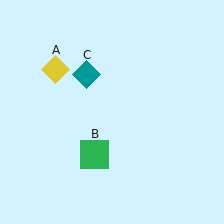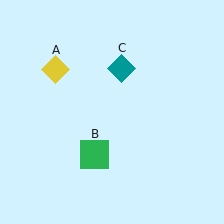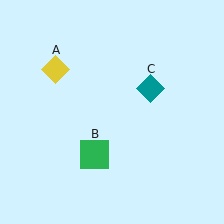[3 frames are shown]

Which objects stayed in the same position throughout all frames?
Yellow diamond (object A) and green square (object B) remained stationary.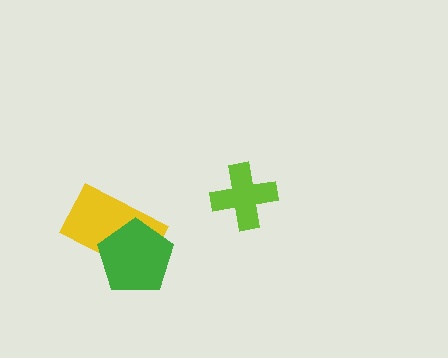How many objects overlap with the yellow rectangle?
1 object overlaps with the yellow rectangle.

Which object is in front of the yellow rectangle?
The green pentagon is in front of the yellow rectangle.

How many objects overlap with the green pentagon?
1 object overlaps with the green pentagon.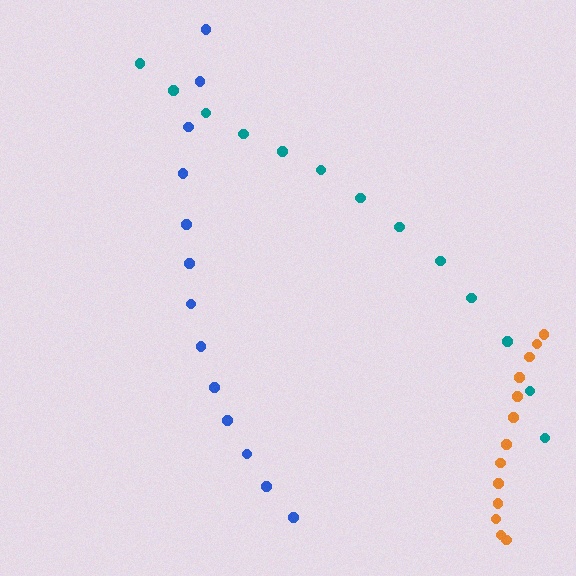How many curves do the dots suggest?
There are 3 distinct paths.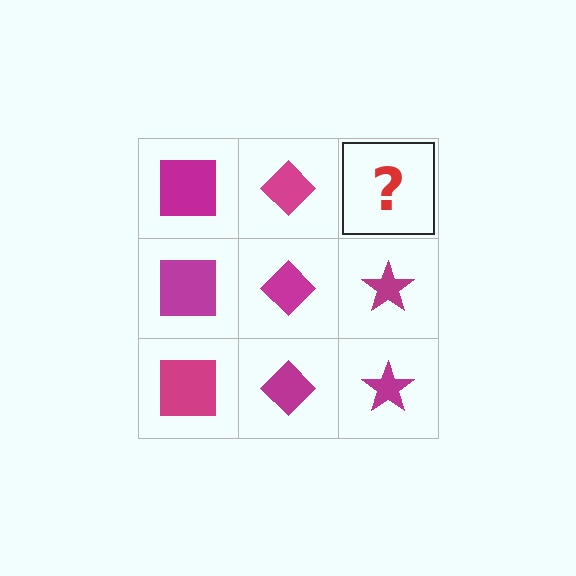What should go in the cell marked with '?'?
The missing cell should contain a magenta star.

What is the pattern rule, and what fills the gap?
The rule is that each column has a consistent shape. The gap should be filled with a magenta star.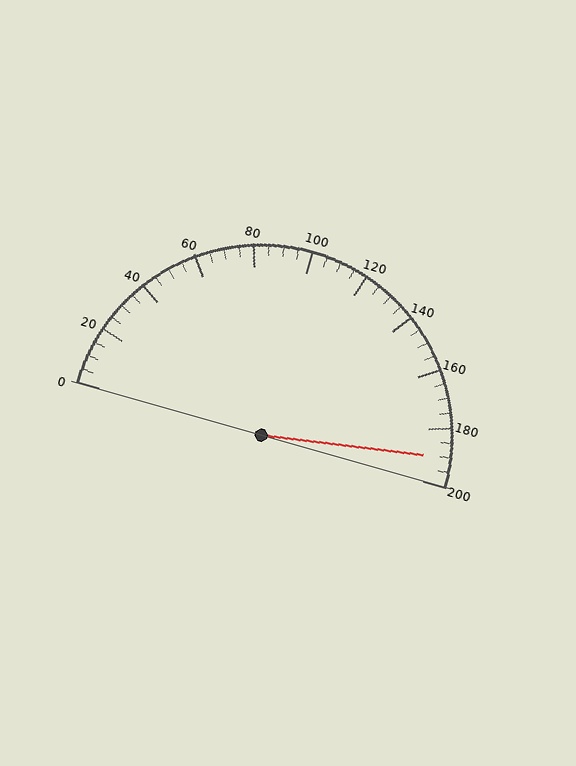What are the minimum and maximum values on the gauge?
The gauge ranges from 0 to 200.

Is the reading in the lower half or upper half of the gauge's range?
The reading is in the upper half of the range (0 to 200).